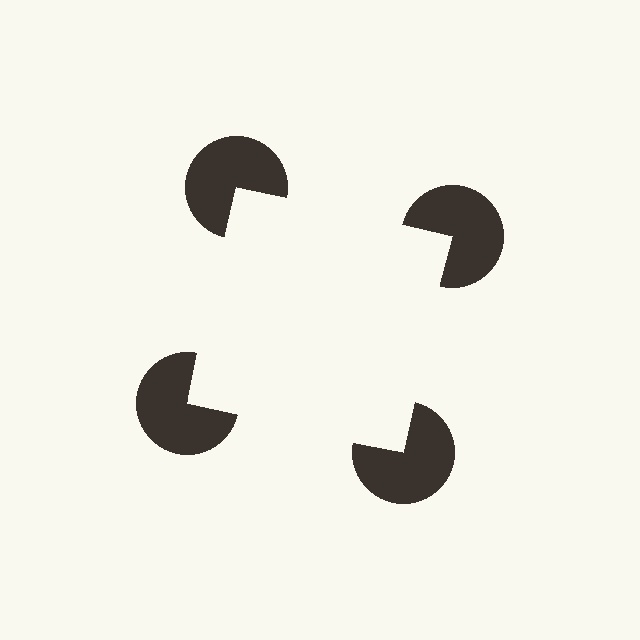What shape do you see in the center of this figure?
An illusory square — its edges are inferred from the aligned wedge cuts in the pac-man discs, not physically drawn.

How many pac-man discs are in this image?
There are 4 — one at each vertex of the illusory square.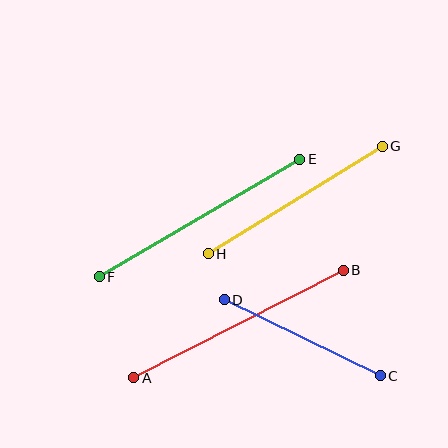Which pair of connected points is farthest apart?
Points A and B are farthest apart.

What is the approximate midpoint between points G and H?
The midpoint is at approximately (295, 200) pixels.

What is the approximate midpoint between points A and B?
The midpoint is at approximately (238, 324) pixels.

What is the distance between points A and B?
The distance is approximately 236 pixels.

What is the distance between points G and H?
The distance is approximately 205 pixels.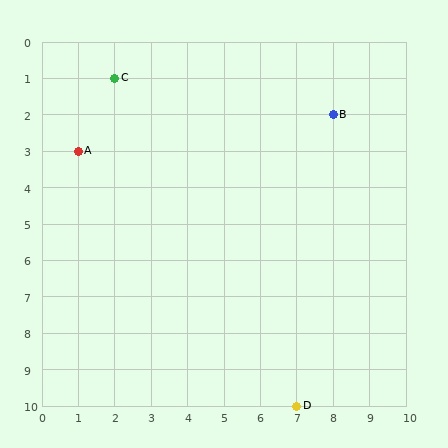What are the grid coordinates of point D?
Point D is at grid coordinates (7, 10).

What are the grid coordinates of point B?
Point B is at grid coordinates (8, 2).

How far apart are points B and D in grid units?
Points B and D are 1 column and 8 rows apart (about 8.1 grid units diagonally).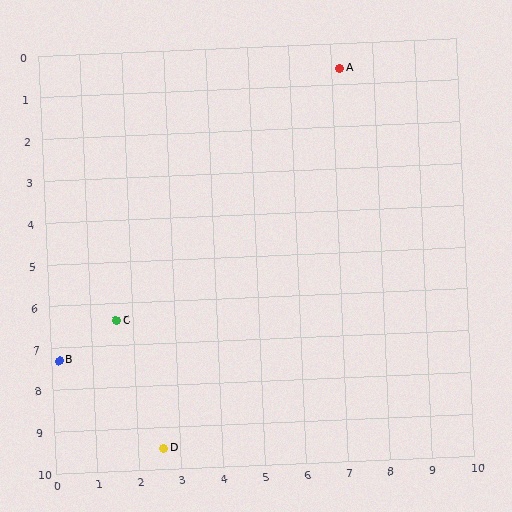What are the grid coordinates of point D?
Point D is at approximately (2.6, 9.5).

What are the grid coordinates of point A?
Point A is at approximately (7.2, 0.6).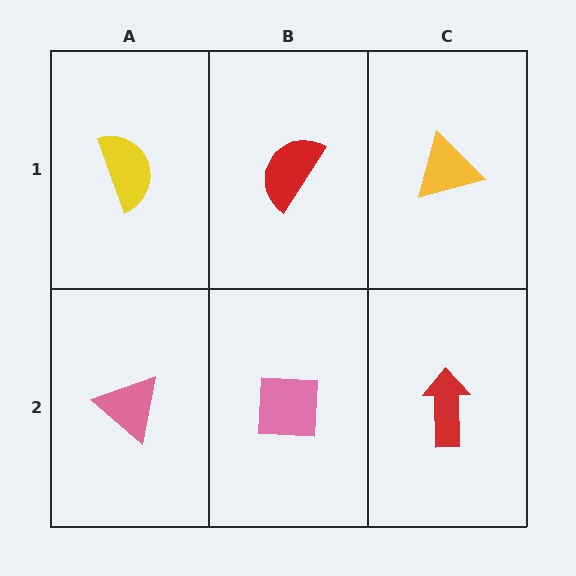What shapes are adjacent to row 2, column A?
A yellow semicircle (row 1, column A), a pink square (row 2, column B).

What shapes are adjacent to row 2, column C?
A yellow triangle (row 1, column C), a pink square (row 2, column B).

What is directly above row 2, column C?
A yellow triangle.